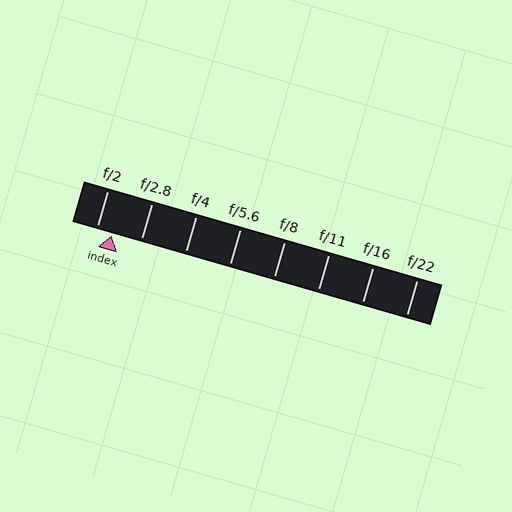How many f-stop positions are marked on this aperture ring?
There are 8 f-stop positions marked.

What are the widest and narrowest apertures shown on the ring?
The widest aperture shown is f/2 and the narrowest is f/22.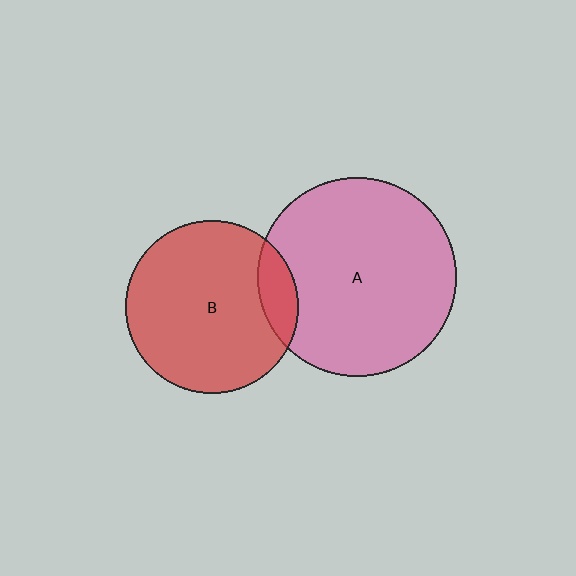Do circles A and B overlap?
Yes.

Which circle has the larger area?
Circle A (pink).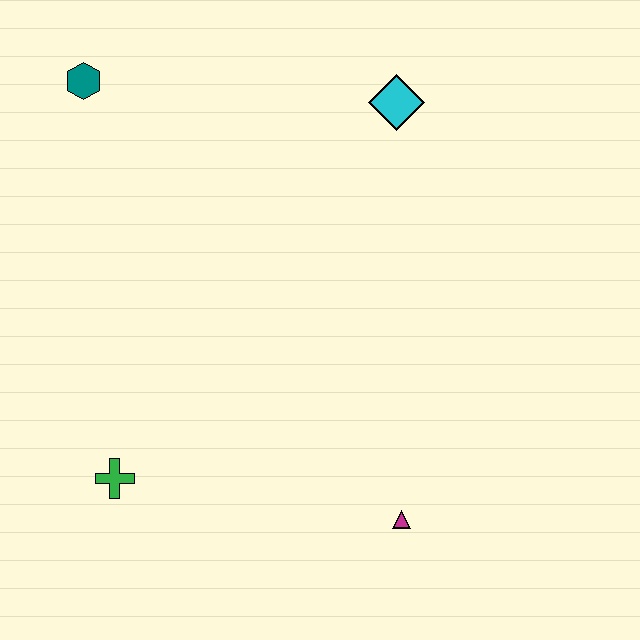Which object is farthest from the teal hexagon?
The magenta triangle is farthest from the teal hexagon.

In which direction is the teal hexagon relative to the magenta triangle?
The teal hexagon is above the magenta triangle.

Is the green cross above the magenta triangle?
Yes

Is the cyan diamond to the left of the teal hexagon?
No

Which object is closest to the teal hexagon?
The cyan diamond is closest to the teal hexagon.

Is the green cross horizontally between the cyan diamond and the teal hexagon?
Yes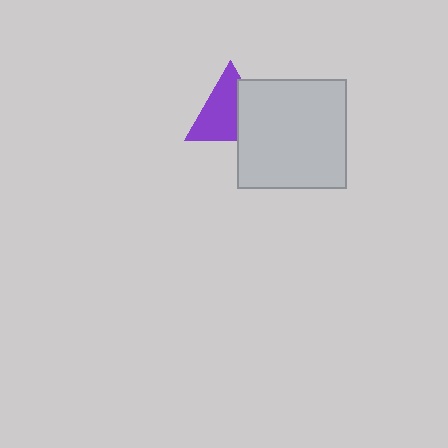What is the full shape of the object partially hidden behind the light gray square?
The partially hidden object is a purple triangle.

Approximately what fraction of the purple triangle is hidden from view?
Roughly 36% of the purple triangle is hidden behind the light gray square.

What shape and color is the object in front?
The object in front is a light gray square.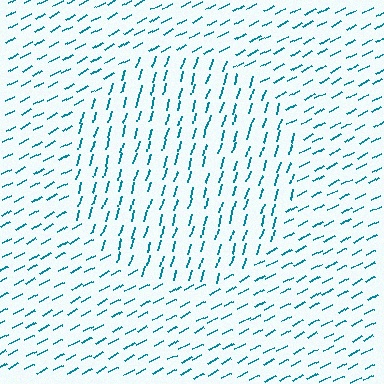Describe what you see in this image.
The image is filled with small teal line segments. A circle region in the image has lines oriented differently from the surrounding lines, creating a visible texture boundary.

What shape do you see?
I see a circle.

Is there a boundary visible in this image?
Yes, there is a texture boundary formed by a change in line orientation.